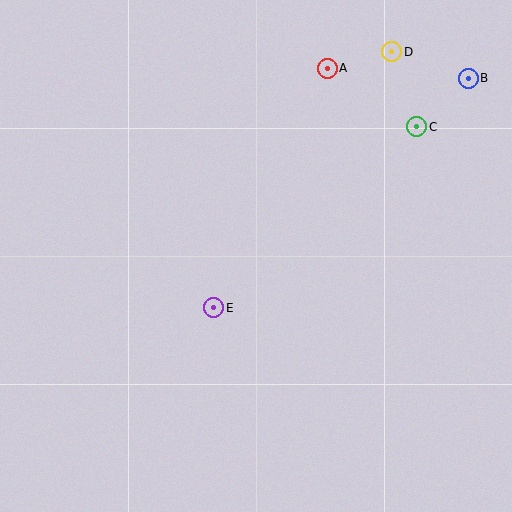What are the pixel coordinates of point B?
Point B is at (468, 78).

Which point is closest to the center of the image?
Point E at (214, 308) is closest to the center.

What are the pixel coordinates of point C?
Point C is at (417, 127).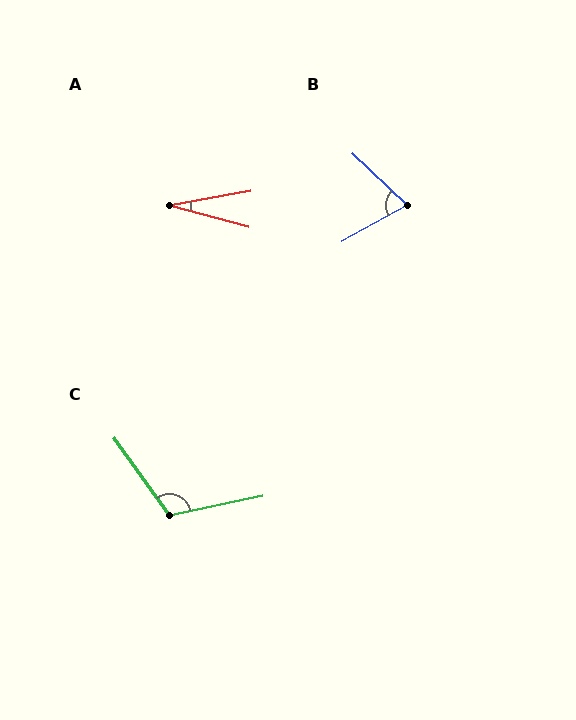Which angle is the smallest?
A, at approximately 25 degrees.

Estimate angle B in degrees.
Approximately 72 degrees.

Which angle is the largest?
C, at approximately 114 degrees.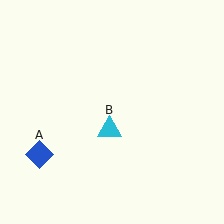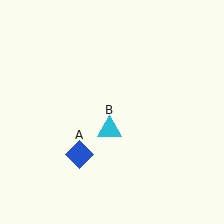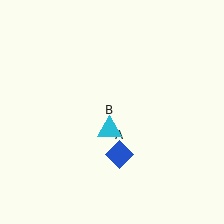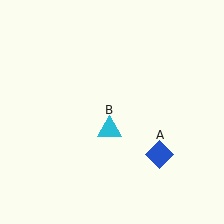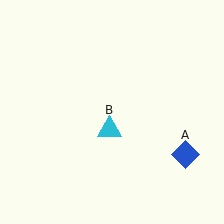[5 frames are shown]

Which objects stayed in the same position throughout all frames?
Cyan triangle (object B) remained stationary.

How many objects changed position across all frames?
1 object changed position: blue diamond (object A).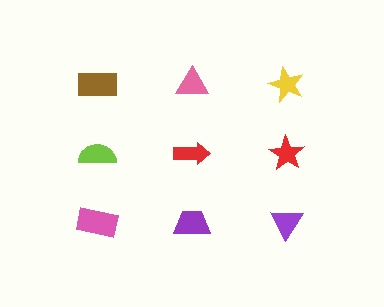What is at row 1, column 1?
A brown rectangle.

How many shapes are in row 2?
3 shapes.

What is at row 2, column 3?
A red star.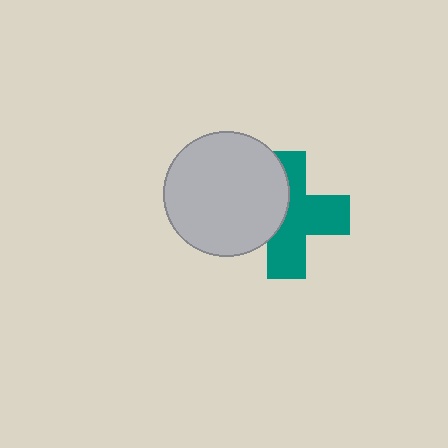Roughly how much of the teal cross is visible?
About half of it is visible (roughly 61%).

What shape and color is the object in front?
The object in front is a light gray circle.